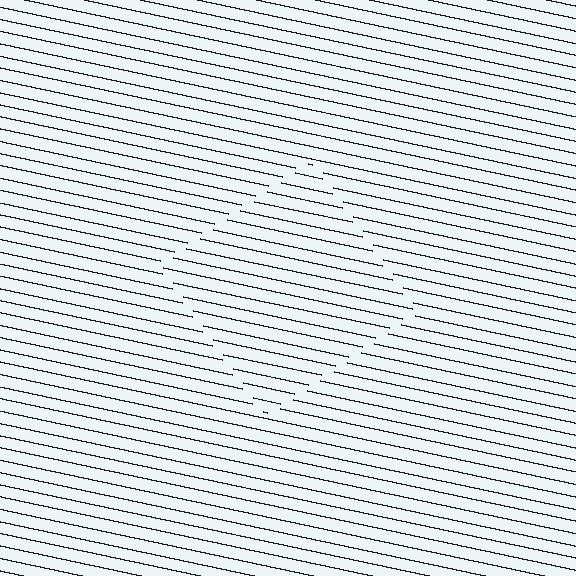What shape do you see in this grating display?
An illusory square. The interior of the shape contains the same grating, shifted by half a period — the contour is defined by the phase discontinuity where line-ends from the inner and outer gratings abut.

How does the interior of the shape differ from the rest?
The interior of the shape contains the same grating, shifted by half a period — the contour is defined by the phase discontinuity where line-ends from the inner and outer gratings abut.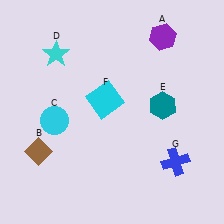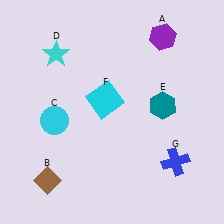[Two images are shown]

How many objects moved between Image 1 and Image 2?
1 object moved between the two images.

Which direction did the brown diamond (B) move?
The brown diamond (B) moved down.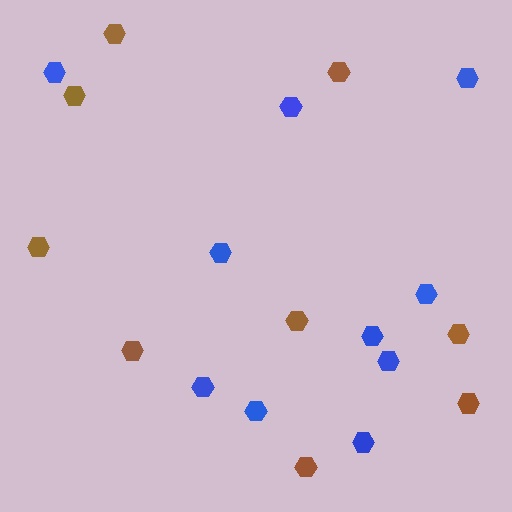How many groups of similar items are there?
There are 2 groups: one group of brown hexagons (9) and one group of blue hexagons (10).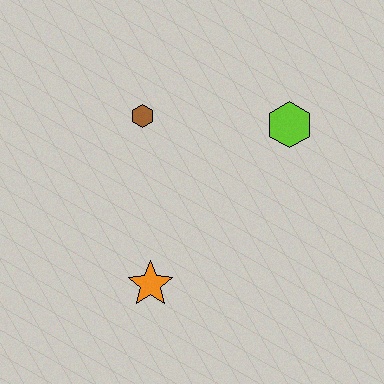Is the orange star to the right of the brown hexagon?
Yes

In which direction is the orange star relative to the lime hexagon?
The orange star is below the lime hexagon.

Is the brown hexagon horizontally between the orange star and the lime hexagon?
No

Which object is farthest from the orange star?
The lime hexagon is farthest from the orange star.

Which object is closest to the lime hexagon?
The brown hexagon is closest to the lime hexagon.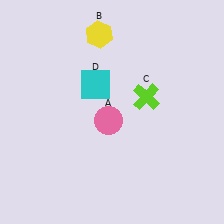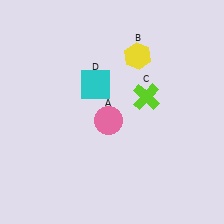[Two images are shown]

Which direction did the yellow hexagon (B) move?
The yellow hexagon (B) moved right.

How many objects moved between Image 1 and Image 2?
1 object moved between the two images.